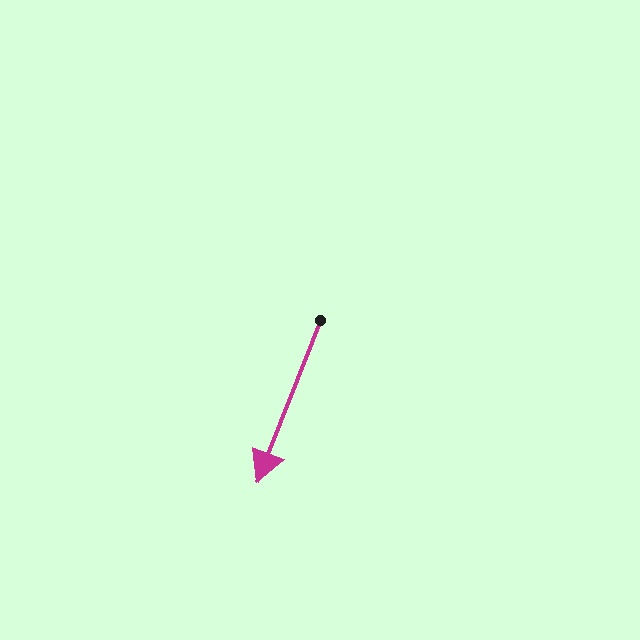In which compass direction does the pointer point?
South.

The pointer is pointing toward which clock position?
Roughly 7 o'clock.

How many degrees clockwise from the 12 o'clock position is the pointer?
Approximately 201 degrees.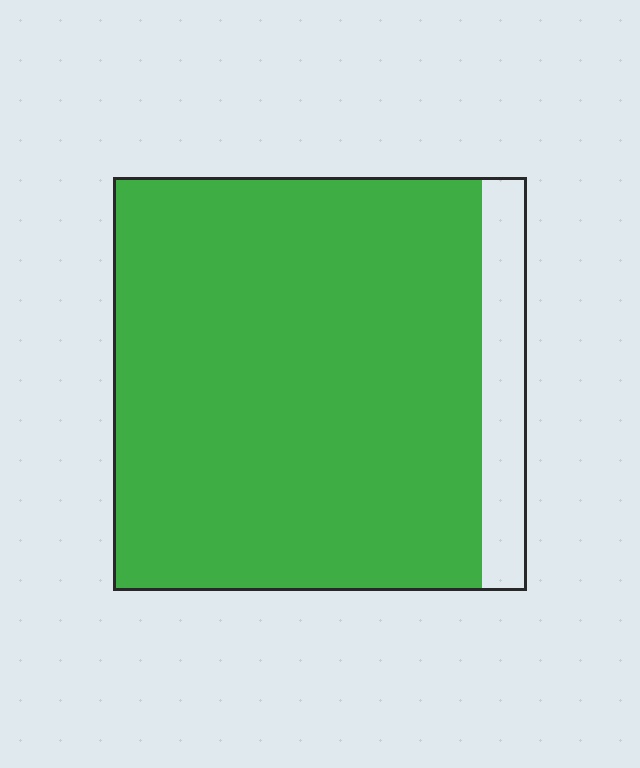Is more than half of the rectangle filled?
Yes.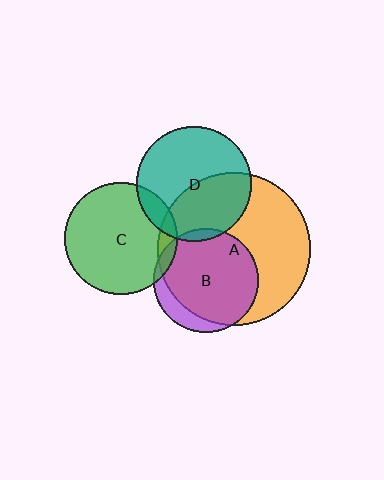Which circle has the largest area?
Circle A (orange).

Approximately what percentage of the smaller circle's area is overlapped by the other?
Approximately 85%.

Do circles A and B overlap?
Yes.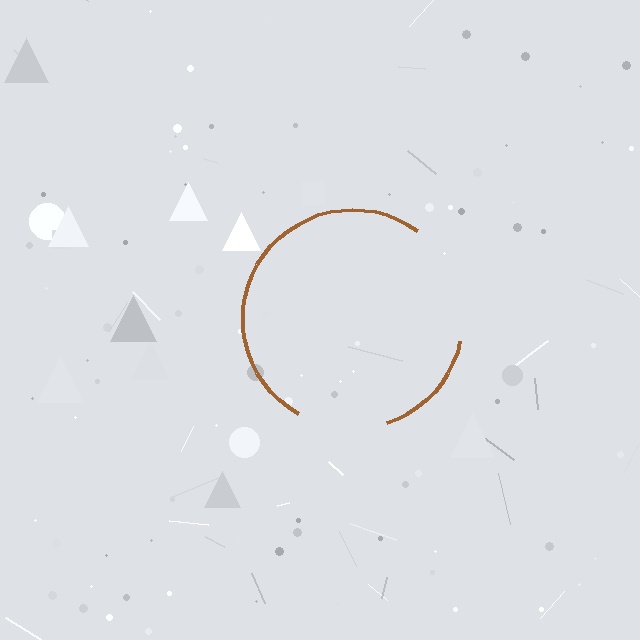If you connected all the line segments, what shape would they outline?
They would outline a circle.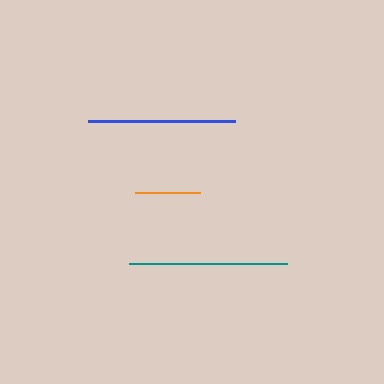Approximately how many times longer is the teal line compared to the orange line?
The teal line is approximately 2.4 times the length of the orange line.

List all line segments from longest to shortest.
From longest to shortest: teal, blue, orange.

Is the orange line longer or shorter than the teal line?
The teal line is longer than the orange line.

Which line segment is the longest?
The teal line is the longest at approximately 159 pixels.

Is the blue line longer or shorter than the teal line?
The teal line is longer than the blue line.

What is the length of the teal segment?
The teal segment is approximately 159 pixels long.